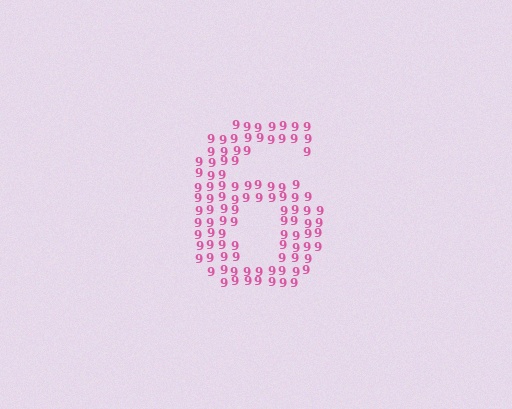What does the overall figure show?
The overall figure shows the digit 6.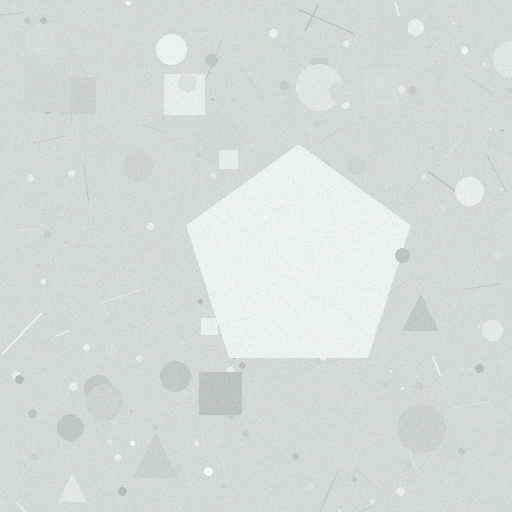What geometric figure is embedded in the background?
A pentagon is embedded in the background.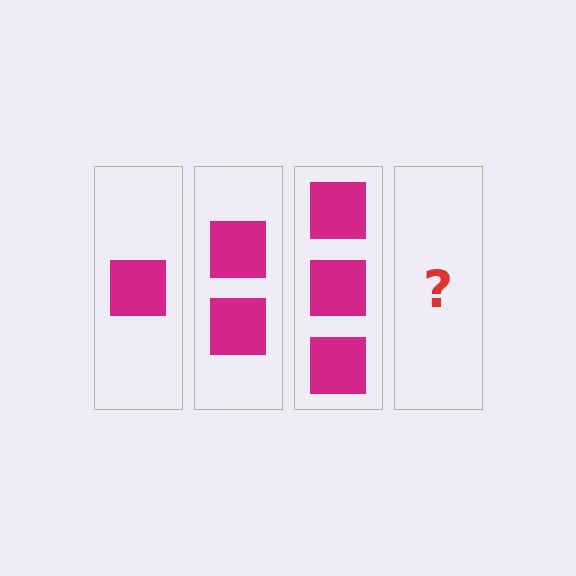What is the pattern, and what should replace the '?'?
The pattern is that each step adds one more square. The '?' should be 4 squares.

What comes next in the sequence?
The next element should be 4 squares.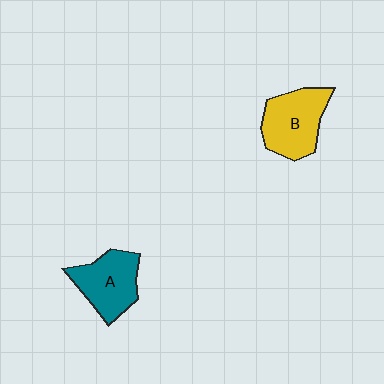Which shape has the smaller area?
Shape A (teal).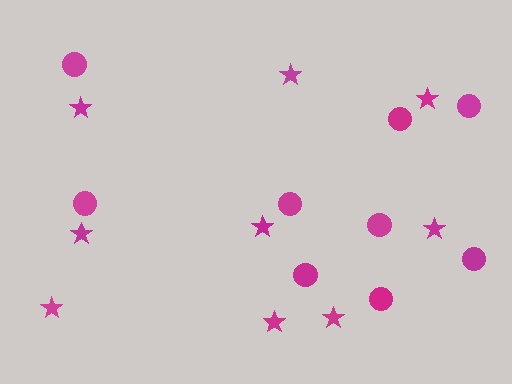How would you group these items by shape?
There are 2 groups: one group of stars (9) and one group of circles (9).